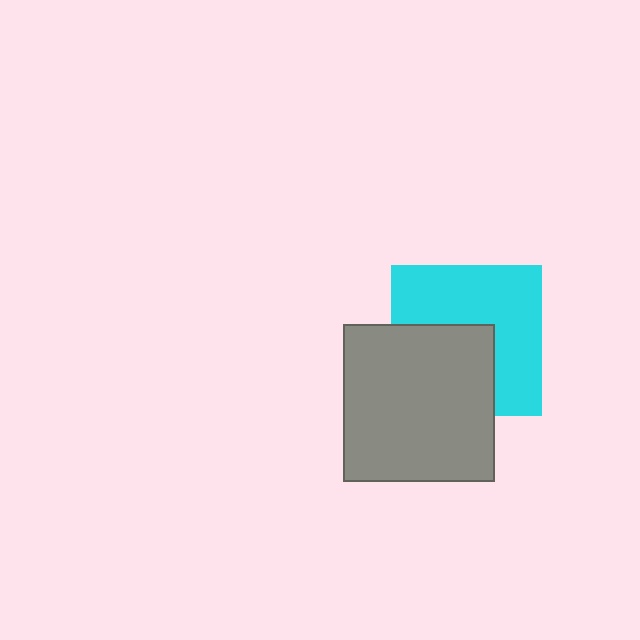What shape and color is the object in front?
The object in front is a gray rectangle.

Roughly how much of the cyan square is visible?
About half of it is visible (roughly 57%).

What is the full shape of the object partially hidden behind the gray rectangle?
The partially hidden object is a cyan square.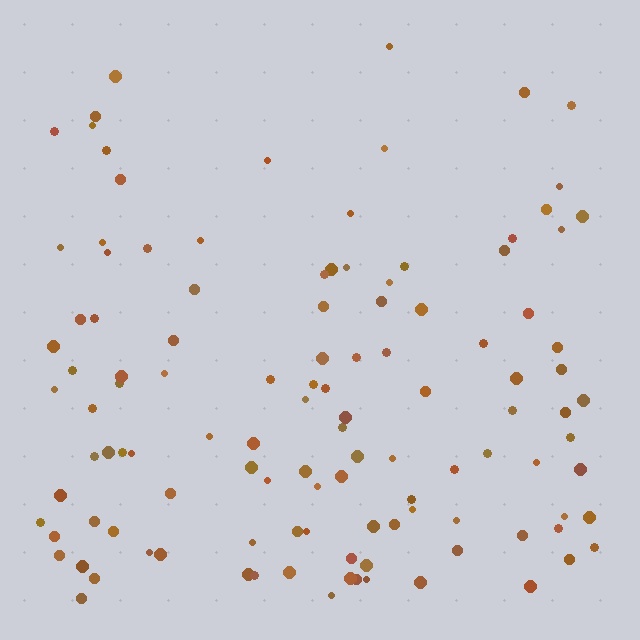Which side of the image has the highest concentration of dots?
The bottom.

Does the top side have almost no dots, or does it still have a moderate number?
Still a moderate number, just noticeably fewer than the bottom.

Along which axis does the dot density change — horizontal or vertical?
Vertical.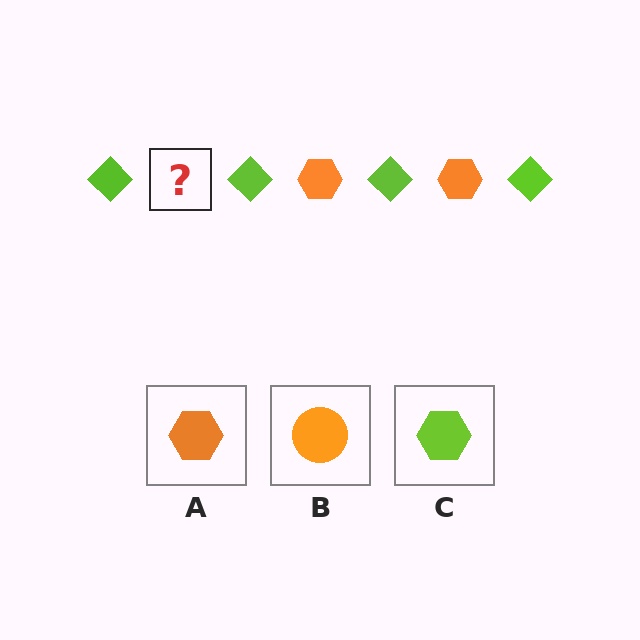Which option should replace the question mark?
Option A.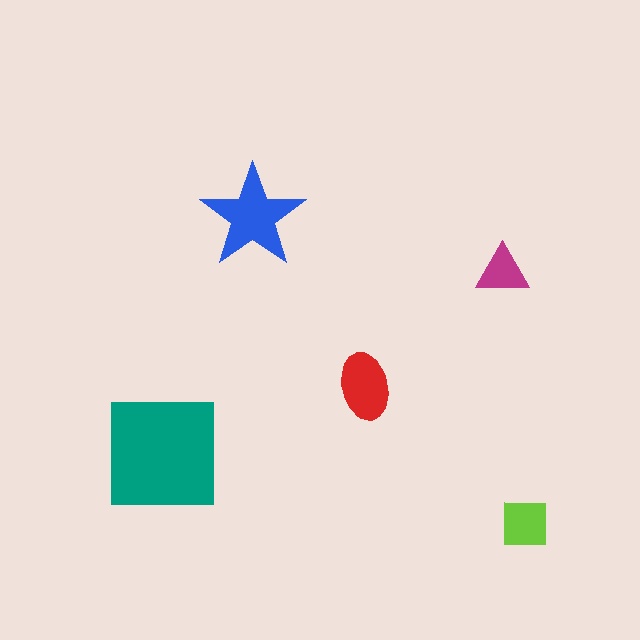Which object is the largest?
The teal square.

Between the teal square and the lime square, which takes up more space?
The teal square.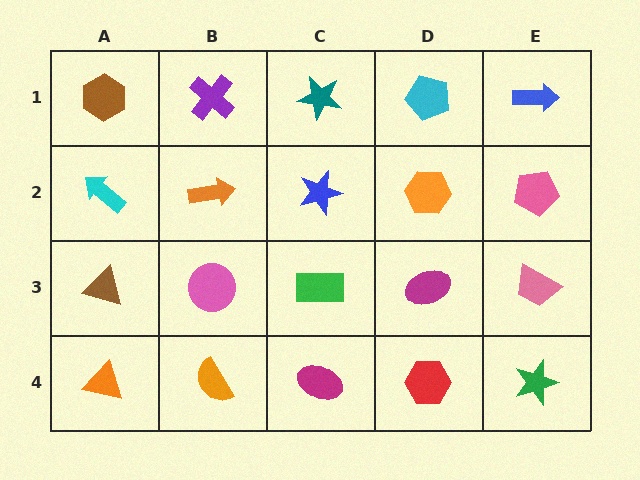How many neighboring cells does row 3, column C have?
4.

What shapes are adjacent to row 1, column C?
A blue star (row 2, column C), a purple cross (row 1, column B), a cyan pentagon (row 1, column D).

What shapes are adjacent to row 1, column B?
An orange arrow (row 2, column B), a brown hexagon (row 1, column A), a teal star (row 1, column C).